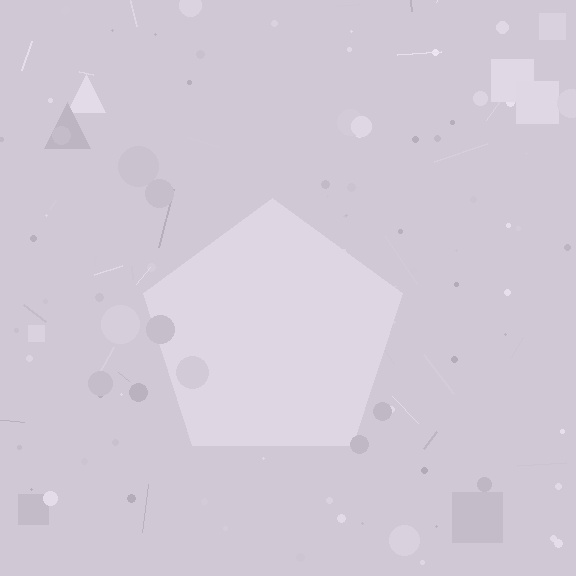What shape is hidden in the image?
A pentagon is hidden in the image.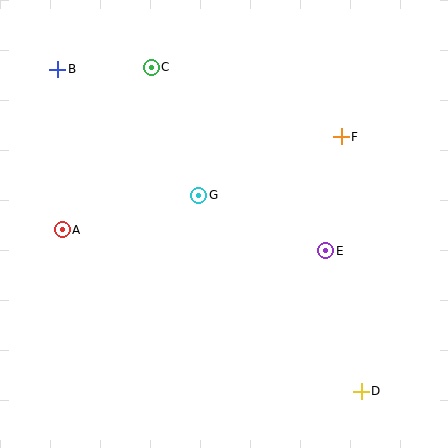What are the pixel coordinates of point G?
Point G is at (199, 195).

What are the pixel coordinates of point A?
Point A is at (62, 230).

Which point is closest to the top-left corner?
Point B is closest to the top-left corner.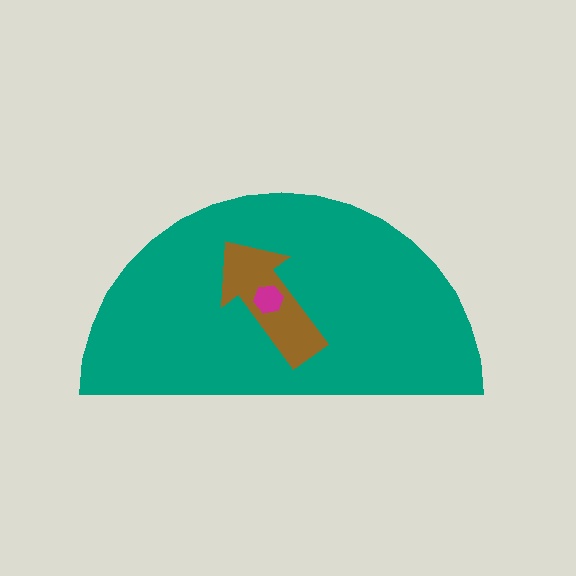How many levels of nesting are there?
3.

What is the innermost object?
The magenta hexagon.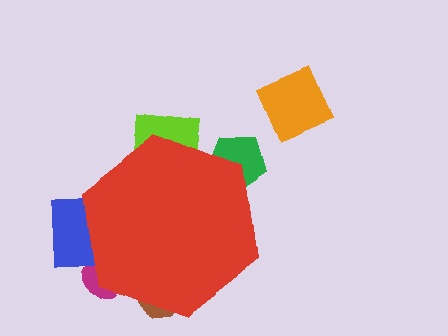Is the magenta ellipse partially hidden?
Yes, the magenta ellipse is partially hidden behind the red hexagon.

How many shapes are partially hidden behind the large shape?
5 shapes are partially hidden.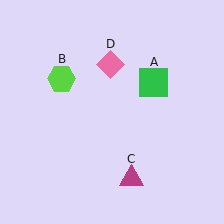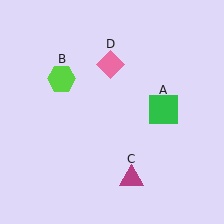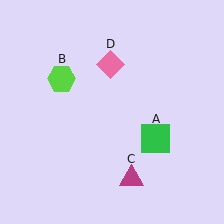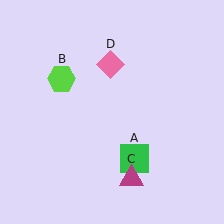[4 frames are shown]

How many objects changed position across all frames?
1 object changed position: green square (object A).